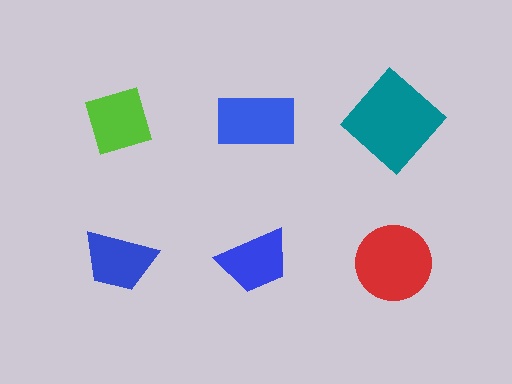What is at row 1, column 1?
A lime diamond.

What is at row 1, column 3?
A teal diamond.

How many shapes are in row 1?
3 shapes.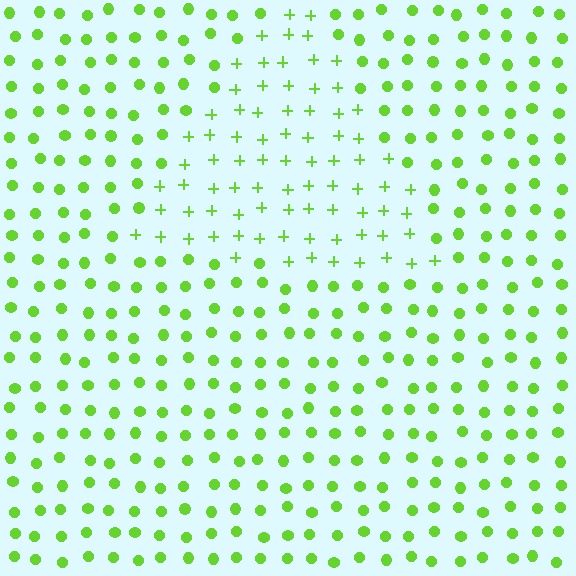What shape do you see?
I see a triangle.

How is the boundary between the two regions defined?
The boundary is defined by a change in element shape: plus signs inside vs. circles outside. All elements share the same color and spacing.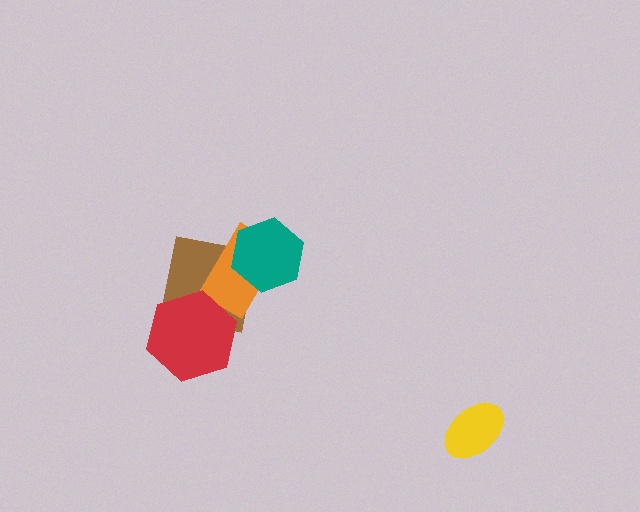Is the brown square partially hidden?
Yes, it is partially covered by another shape.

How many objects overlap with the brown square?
3 objects overlap with the brown square.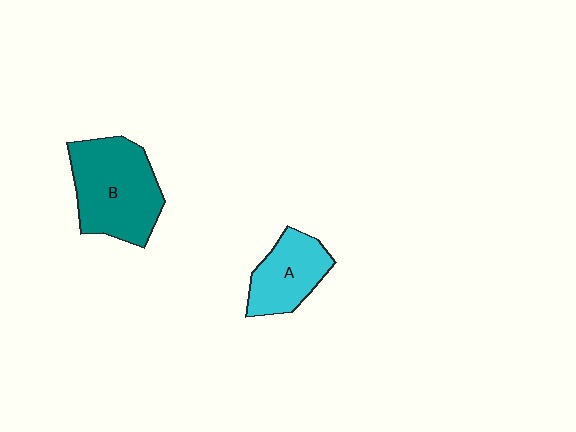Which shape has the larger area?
Shape B (teal).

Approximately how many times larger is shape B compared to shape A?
Approximately 1.6 times.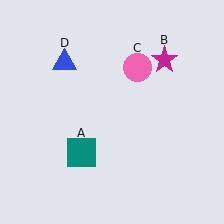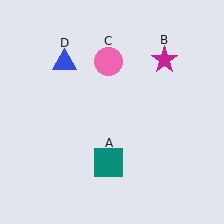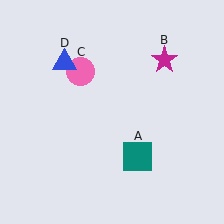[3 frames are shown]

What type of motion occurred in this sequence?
The teal square (object A), pink circle (object C) rotated counterclockwise around the center of the scene.